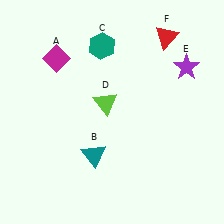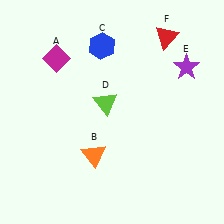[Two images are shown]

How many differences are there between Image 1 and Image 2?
There are 2 differences between the two images.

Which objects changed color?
B changed from teal to orange. C changed from teal to blue.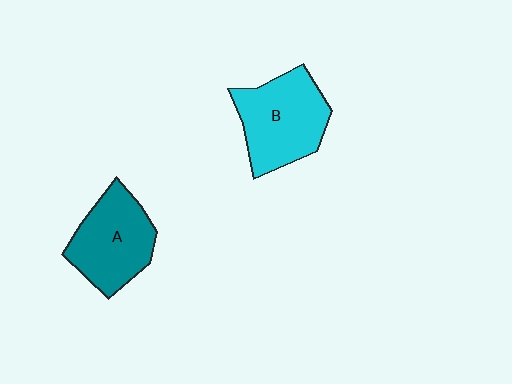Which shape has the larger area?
Shape B (cyan).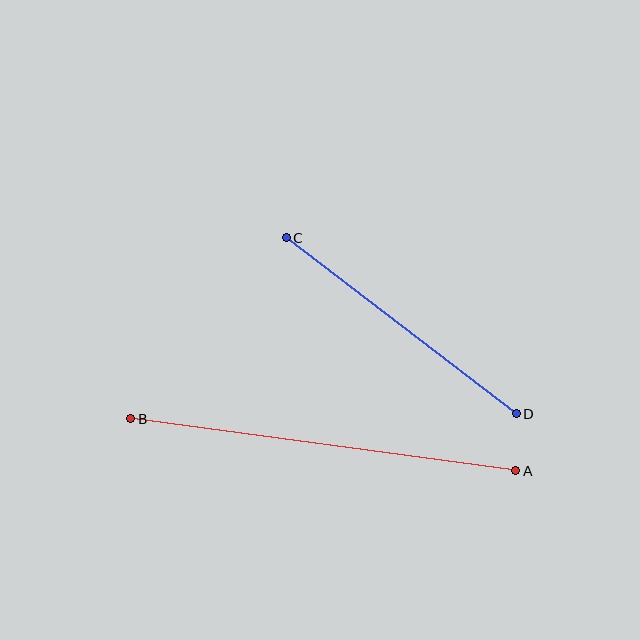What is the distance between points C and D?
The distance is approximately 290 pixels.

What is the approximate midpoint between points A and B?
The midpoint is at approximately (323, 445) pixels.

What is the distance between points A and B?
The distance is approximately 388 pixels.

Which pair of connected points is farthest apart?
Points A and B are farthest apart.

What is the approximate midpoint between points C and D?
The midpoint is at approximately (401, 326) pixels.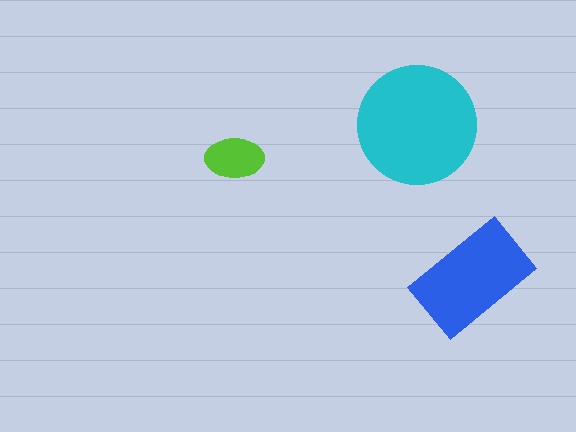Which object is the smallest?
The lime ellipse.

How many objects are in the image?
There are 3 objects in the image.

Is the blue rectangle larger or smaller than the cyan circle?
Smaller.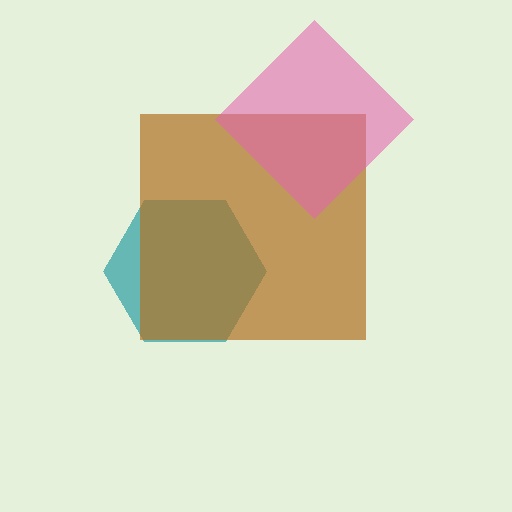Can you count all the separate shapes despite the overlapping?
Yes, there are 3 separate shapes.